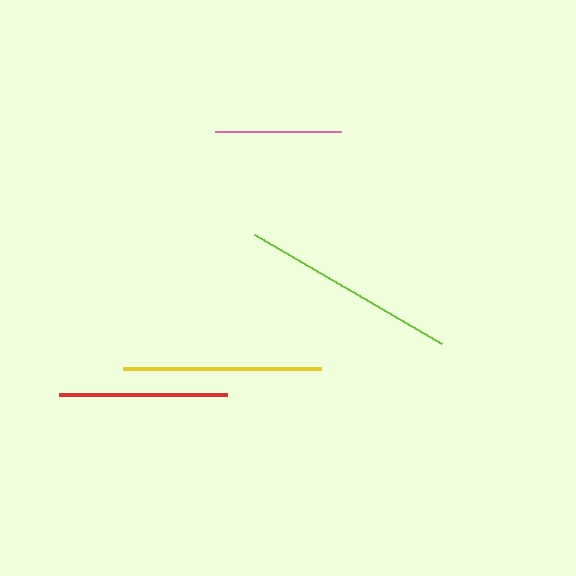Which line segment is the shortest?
The pink line is the shortest at approximately 126 pixels.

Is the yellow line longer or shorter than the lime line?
The lime line is longer than the yellow line.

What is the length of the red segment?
The red segment is approximately 168 pixels long.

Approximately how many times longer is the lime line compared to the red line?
The lime line is approximately 1.3 times the length of the red line.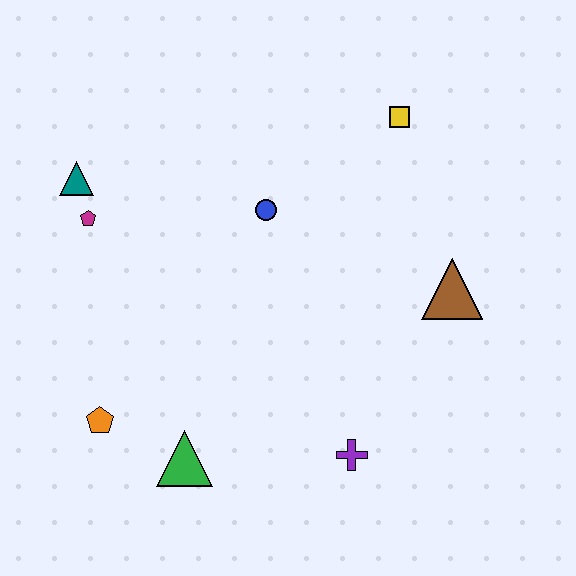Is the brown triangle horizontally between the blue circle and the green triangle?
No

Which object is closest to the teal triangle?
The magenta pentagon is closest to the teal triangle.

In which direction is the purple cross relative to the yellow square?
The purple cross is below the yellow square.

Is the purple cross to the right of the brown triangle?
No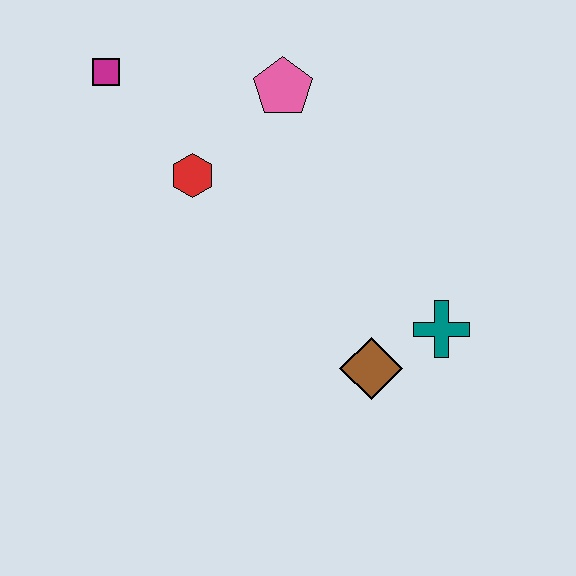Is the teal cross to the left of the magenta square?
No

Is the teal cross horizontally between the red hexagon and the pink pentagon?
No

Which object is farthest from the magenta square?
The teal cross is farthest from the magenta square.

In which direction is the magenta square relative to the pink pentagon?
The magenta square is to the left of the pink pentagon.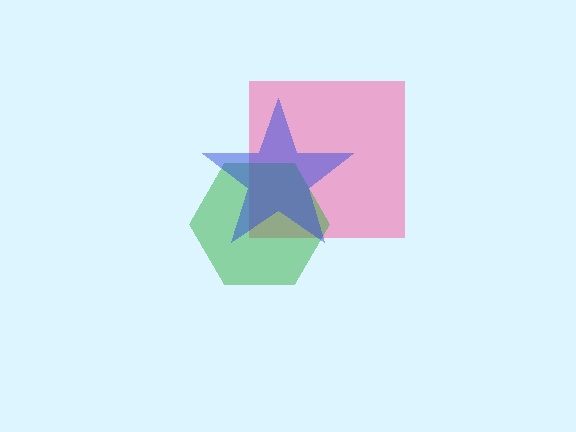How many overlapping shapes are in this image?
There are 3 overlapping shapes in the image.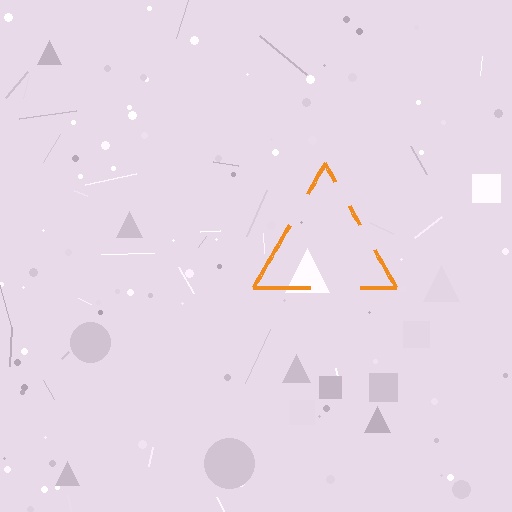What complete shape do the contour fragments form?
The contour fragments form a triangle.